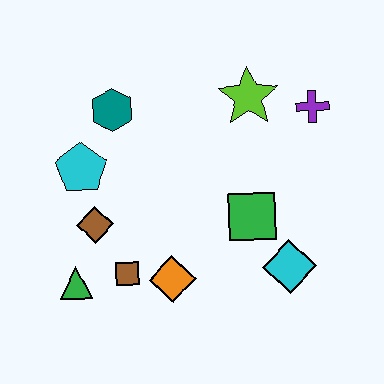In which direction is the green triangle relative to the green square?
The green triangle is to the left of the green square.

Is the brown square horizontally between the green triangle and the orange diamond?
Yes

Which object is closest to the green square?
The cyan diamond is closest to the green square.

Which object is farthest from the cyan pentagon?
The purple cross is farthest from the cyan pentagon.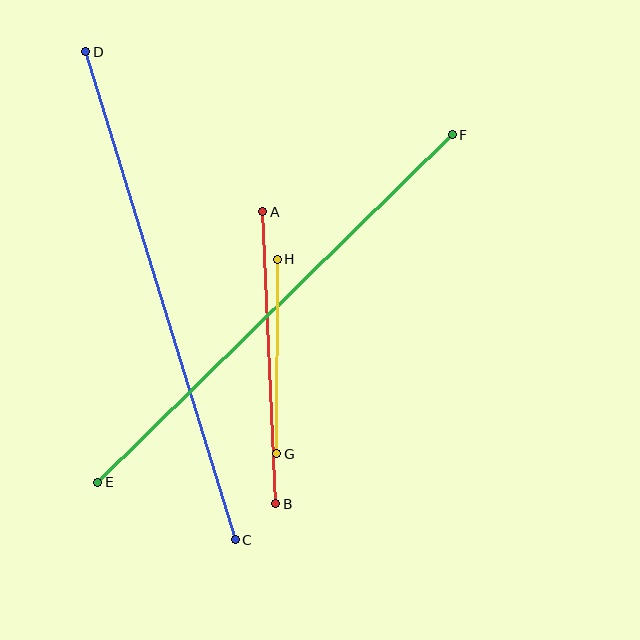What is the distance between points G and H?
The distance is approximately 194 pixels.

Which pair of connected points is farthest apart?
Points C and D are farthest apart.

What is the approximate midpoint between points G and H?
The midpoint is at approximately (277, 357) pixels.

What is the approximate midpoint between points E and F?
The midpoint is at approximately (275, 309) pixels.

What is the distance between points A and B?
The distance is approximately 292 pixels.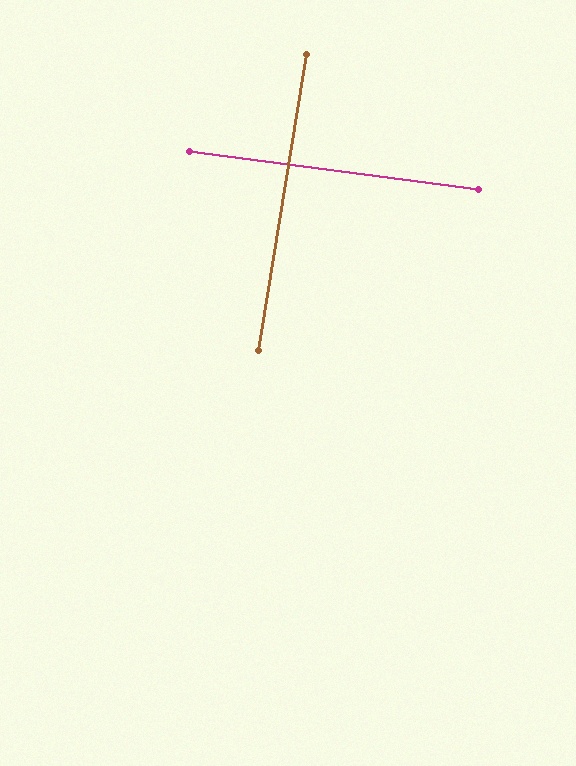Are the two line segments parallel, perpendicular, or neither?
Perpendicular — they meet at approximately 88°.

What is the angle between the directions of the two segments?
Approximately 88 degrees.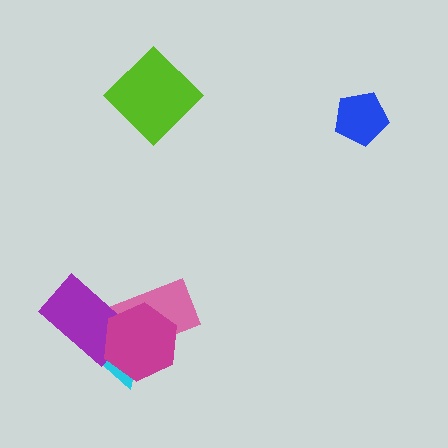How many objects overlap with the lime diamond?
0 objects overlap with the lime diamond.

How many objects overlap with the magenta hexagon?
3 objects overlap with the magenta hexagon.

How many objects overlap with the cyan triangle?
3 objects overlap with the cyan triangle.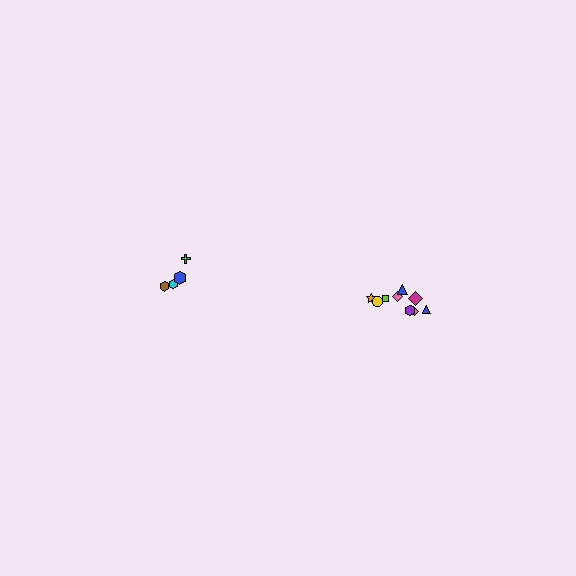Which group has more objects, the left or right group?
The right group.